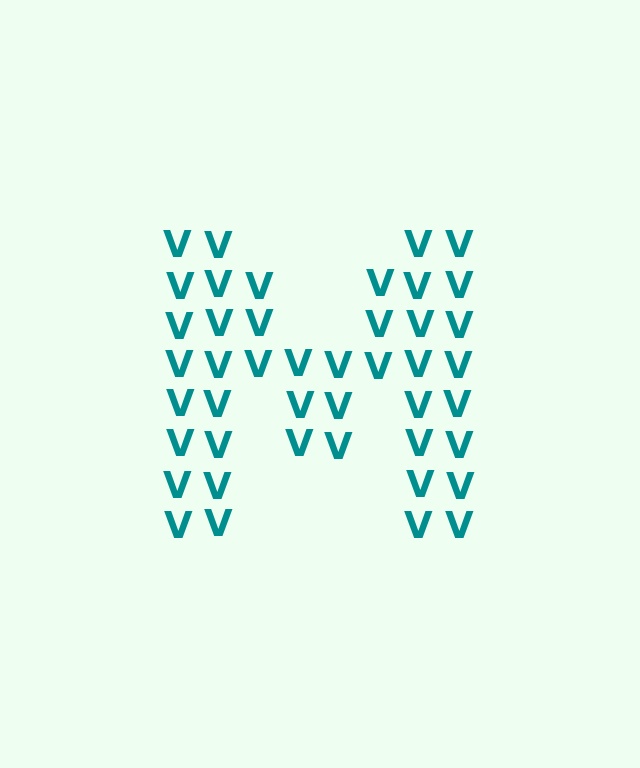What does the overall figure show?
The overall figure shows the letter M.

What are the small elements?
The small elements are letter V's.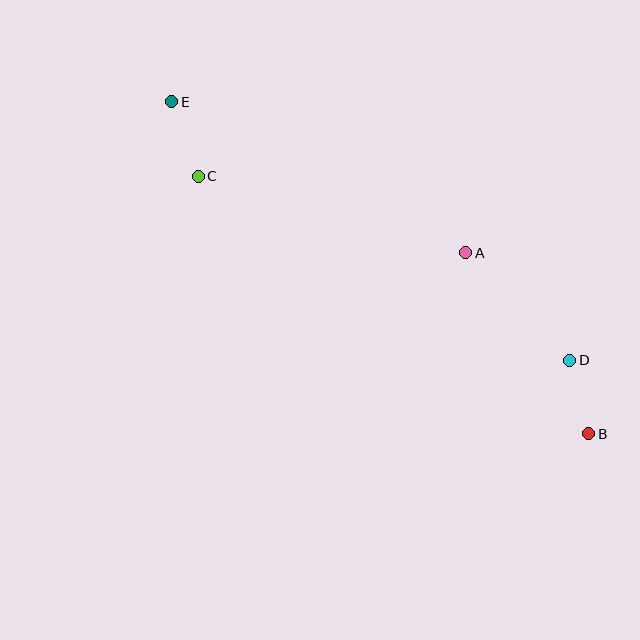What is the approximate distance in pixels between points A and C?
The distance between A and C is approximately 278 pixels.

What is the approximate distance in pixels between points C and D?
The distance between C and D is approximately 414 pixels.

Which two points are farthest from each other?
Points B and E are farthest from each other.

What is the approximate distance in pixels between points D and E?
The distance between D and E is approximately 475 pixels.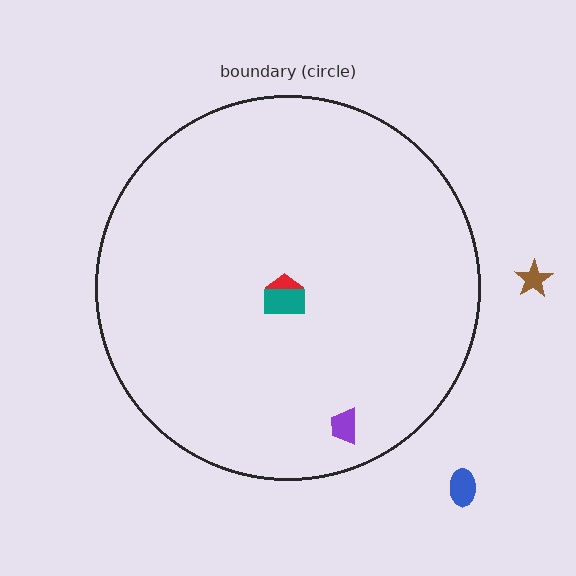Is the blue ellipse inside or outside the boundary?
Outside.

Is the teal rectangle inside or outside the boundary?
Inside.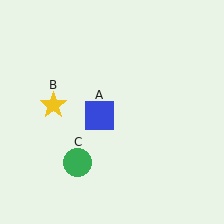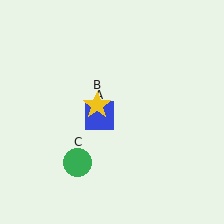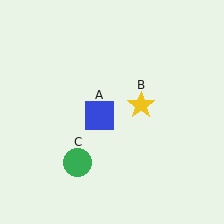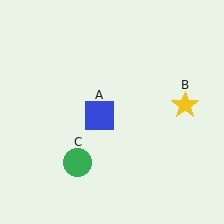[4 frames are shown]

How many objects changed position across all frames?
1 object changed position: yellow star (object B).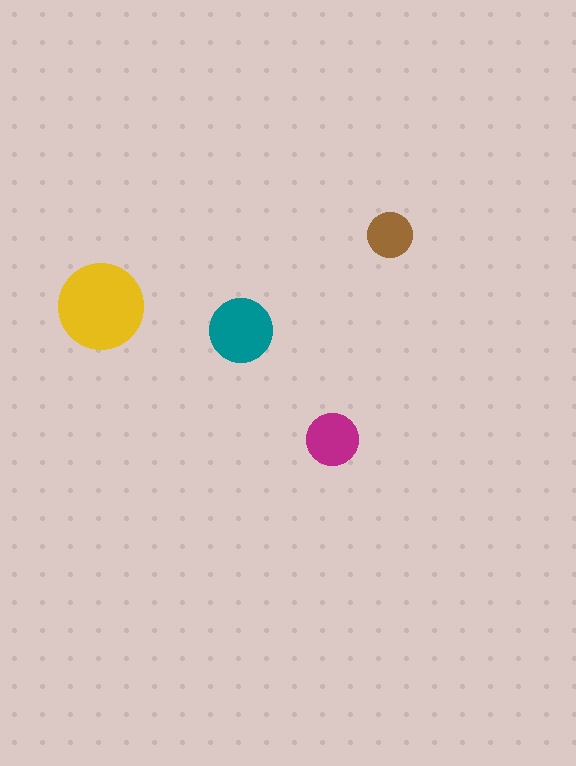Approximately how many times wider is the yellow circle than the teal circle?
About 1.5 times wider.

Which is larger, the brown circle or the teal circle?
The teal one.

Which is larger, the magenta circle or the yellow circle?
The yellow one.